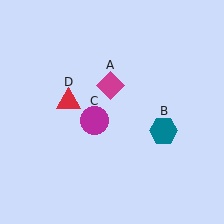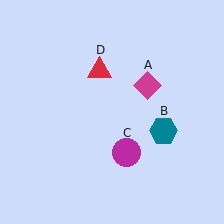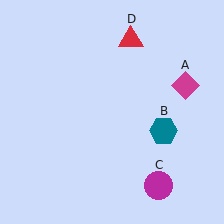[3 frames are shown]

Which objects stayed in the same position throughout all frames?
Teal hexagon (object B) remained stationary.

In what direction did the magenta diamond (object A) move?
The magenta diamond (object A) moved right.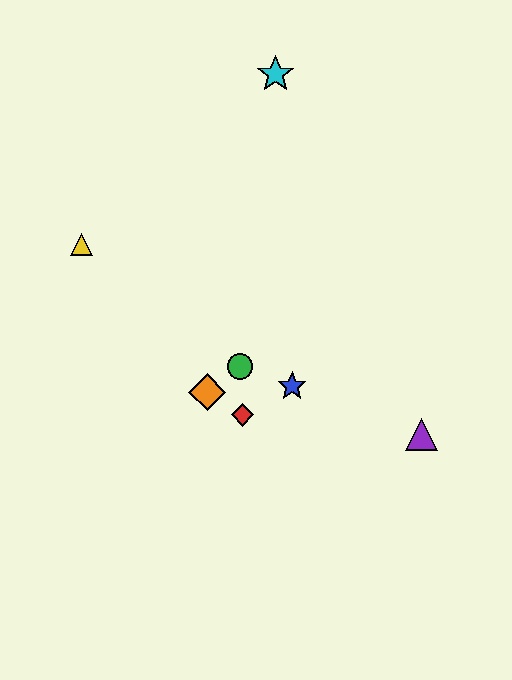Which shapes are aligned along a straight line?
The blue star, the green circle, the purple triangle are aligned along a straight line.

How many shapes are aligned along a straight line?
3 shapes (the blue star, the green circle, the purple triangle) are aligned along a straight line.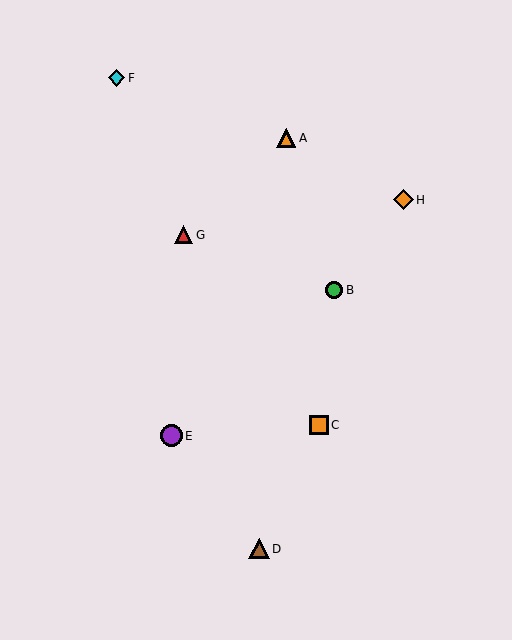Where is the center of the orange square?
The center of the orange square is at (319, 425).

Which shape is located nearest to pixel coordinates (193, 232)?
The red triangle (labeled G) at (183, 235) is nearest to that location.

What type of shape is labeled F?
Shape F is a cyan diamond.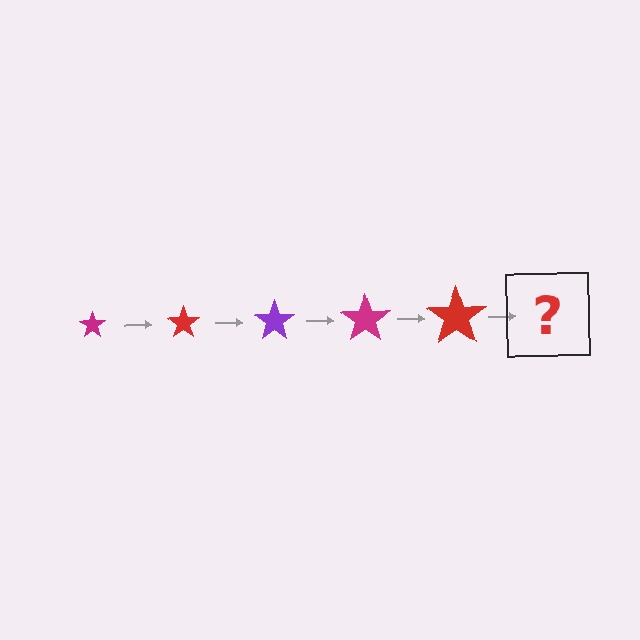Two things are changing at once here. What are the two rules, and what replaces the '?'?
The two rules are that the star grows larger each step and the color cycles through magenta, red, and purple. The '?' should be a purple star, larger than the previous one.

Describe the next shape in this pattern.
It should be a purple star, larger than the previous one.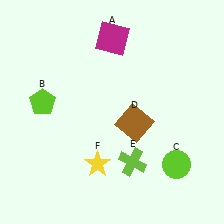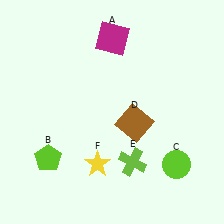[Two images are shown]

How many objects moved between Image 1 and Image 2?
1 object moved between the two images.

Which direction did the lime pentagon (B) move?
The lime pentagon (B) moved down.